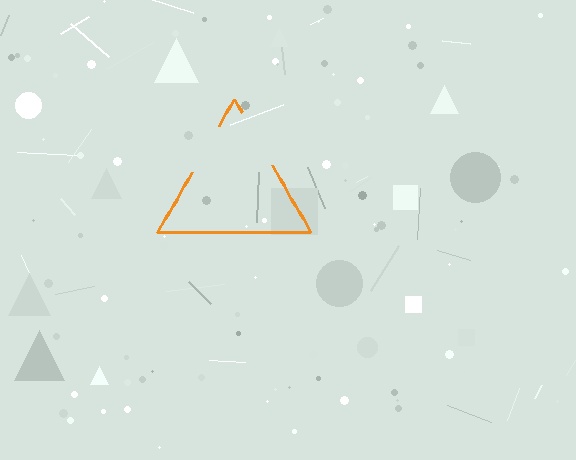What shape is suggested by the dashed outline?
The dashed outline suggests a triangle.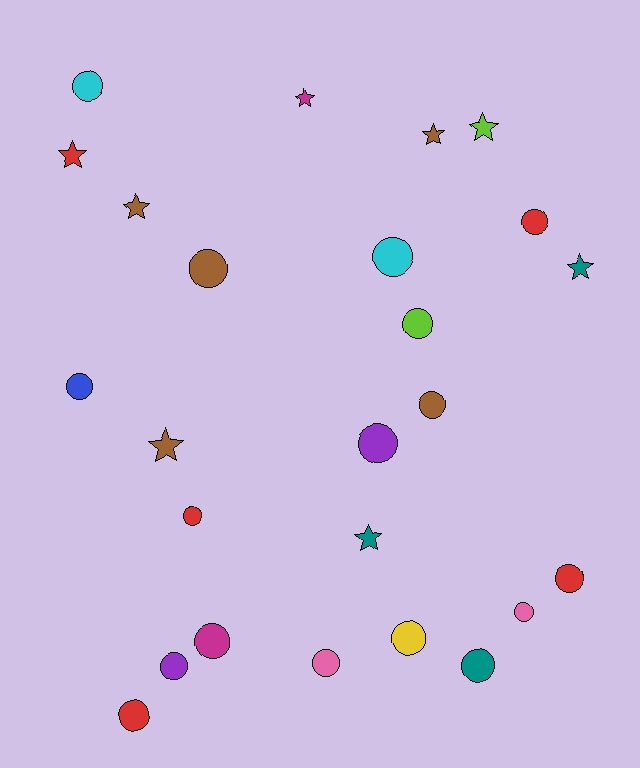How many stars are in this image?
There are 8 stars.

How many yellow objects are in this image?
There is 1 yellow object.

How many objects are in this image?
There are 25 objects.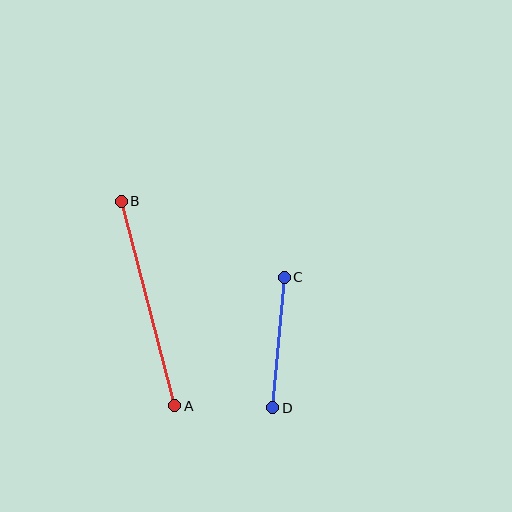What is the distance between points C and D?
The distance is approximately 131 pixels.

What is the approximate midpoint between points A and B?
The midpoint is at approximately (148, 303) pixels.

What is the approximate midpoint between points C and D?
The midpoint is at approximately (278, 343) pixels.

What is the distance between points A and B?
The distance is approximately 211 pixels.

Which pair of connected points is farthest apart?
Points A and B are farthest apart.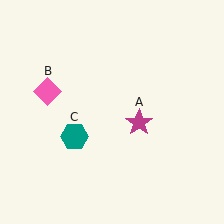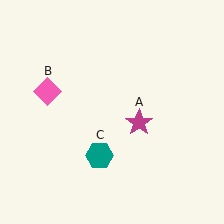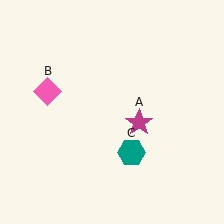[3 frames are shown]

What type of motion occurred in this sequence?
The teal hexagon (object C) rotated counterclockwise around the center of the scene.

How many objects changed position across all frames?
1 object changed position: teal hexagon (object C).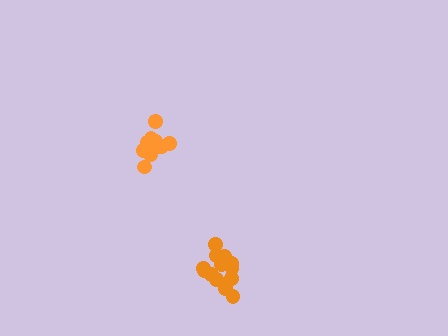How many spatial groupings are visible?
There are 2 spatial groupings.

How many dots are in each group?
Group 1: 12 dots, Group 2: 13 dots (25 total).